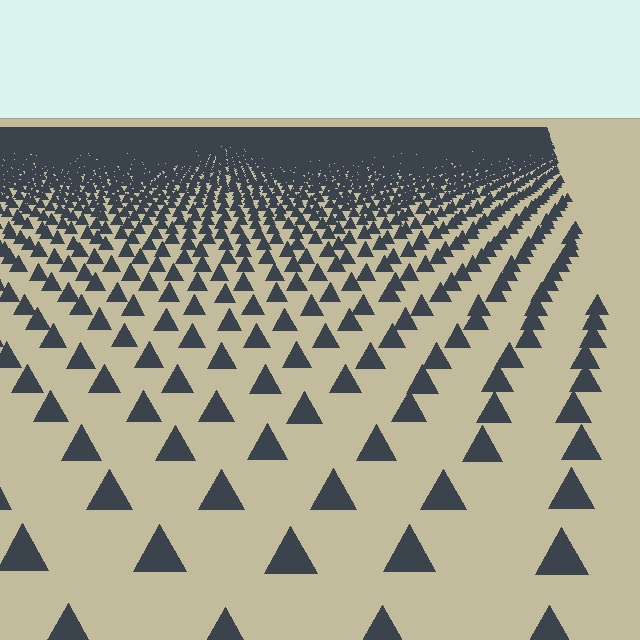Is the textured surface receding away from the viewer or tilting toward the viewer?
The surface is receding away from the viewer. Texture elements get smaller and denser toward the top.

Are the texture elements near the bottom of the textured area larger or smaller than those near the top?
Larger. Near the bottom, elements are closer to the viewer and appear at a bigger on-screen size.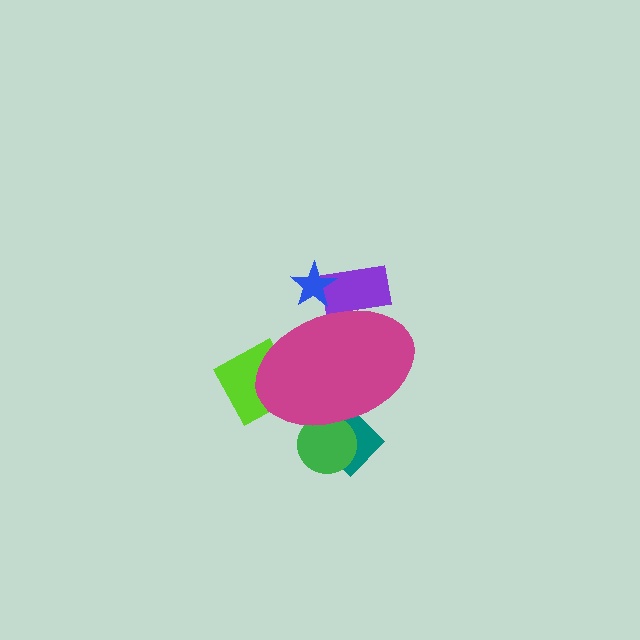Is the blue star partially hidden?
Yes, the blue star is partially hidden behind the magenta ellipse.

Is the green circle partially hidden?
Yes, the green circle is partially hidden behind the magenta ellipse.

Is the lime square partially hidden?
Yes, the lime square is partially hidden behind the magenta ellipse.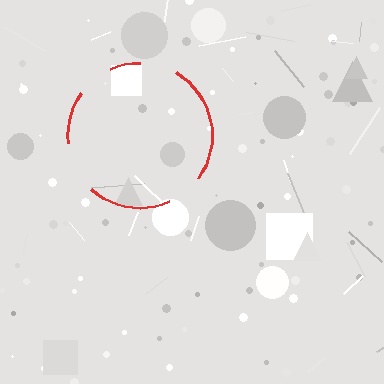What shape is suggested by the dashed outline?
The dashed outline suggests a circle.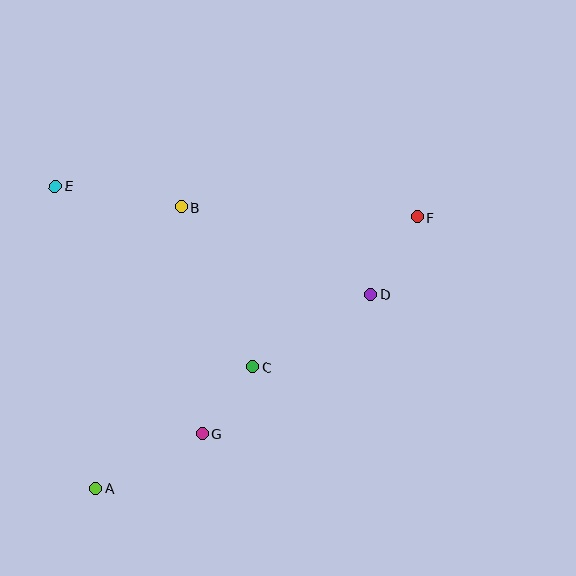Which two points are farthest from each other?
Points A and F are farthest from each other.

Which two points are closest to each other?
Points C and G are closest to each other.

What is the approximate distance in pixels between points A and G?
The distance between A and G is approximately 120 pixels.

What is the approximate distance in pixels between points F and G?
The distance between F and G is approximately 305 pixels.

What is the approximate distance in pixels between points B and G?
The distance between B and G is approximately 228 pixels.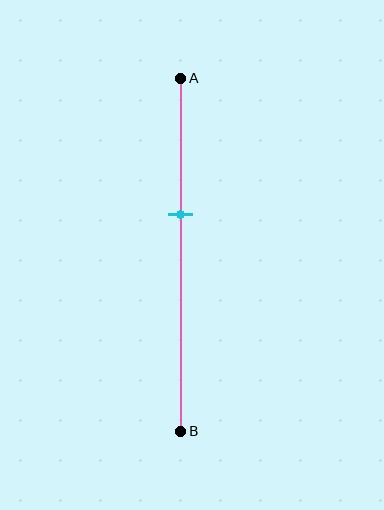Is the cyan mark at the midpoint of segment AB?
No, the mark is at about 40% from A, not at the 50% midpoint.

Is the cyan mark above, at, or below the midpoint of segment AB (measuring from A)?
The cyan mark is above the midpoint of segment AB.